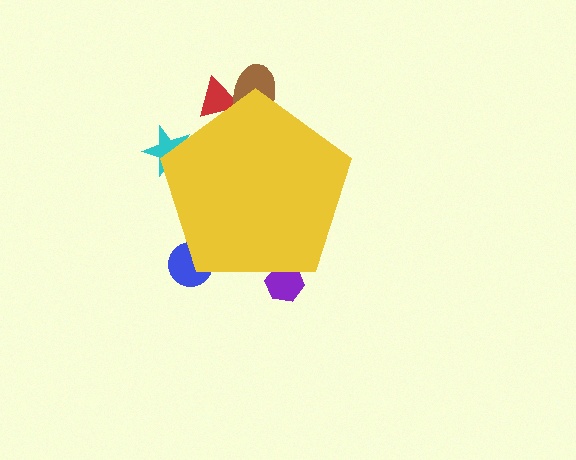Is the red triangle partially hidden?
Yes, the red triangle is partially hidden behind the yellow pentagon.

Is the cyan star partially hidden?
Yes, the cyan star is partially hidden behind the yellow pentagon.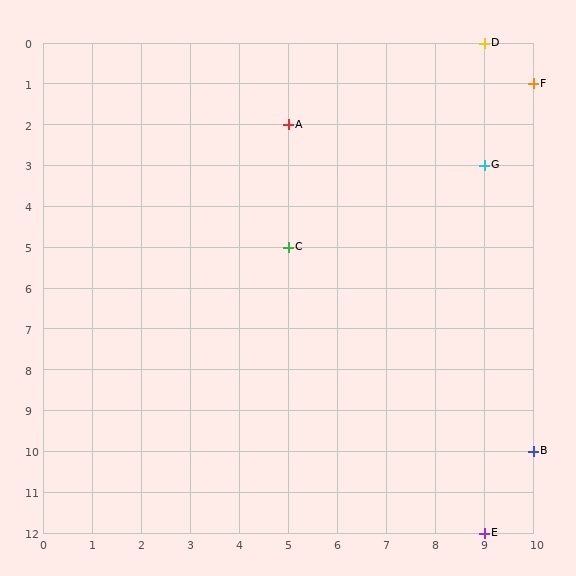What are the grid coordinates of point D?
Point D is at grid coordinates (9, 0).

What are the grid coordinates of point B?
Point B is at grid coordinates (10, 10).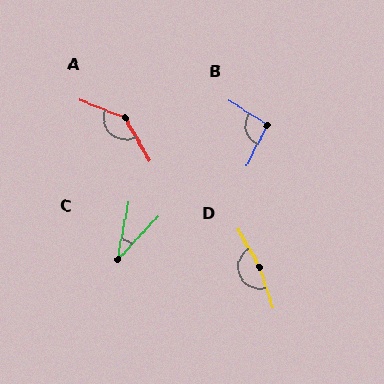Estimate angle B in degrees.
Approximately 96 degrees.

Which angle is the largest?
D, at approximately 169 degrees.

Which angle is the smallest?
C, at approximately 33 degrees.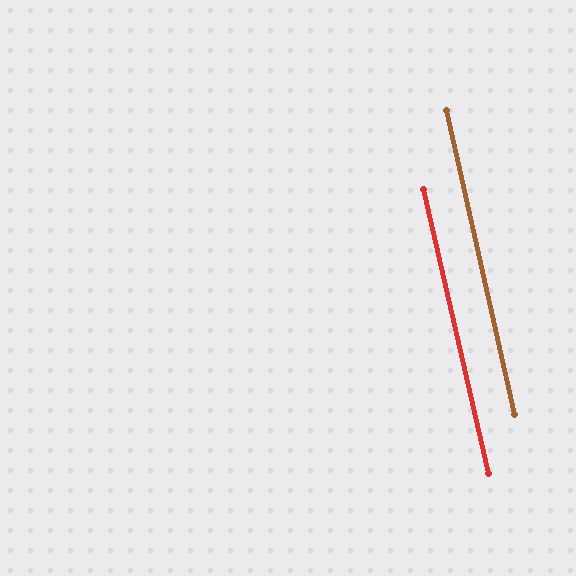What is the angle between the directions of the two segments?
Approximately 0 degrees.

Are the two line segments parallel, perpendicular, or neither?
Parallel — their directions differ by only 0.3°.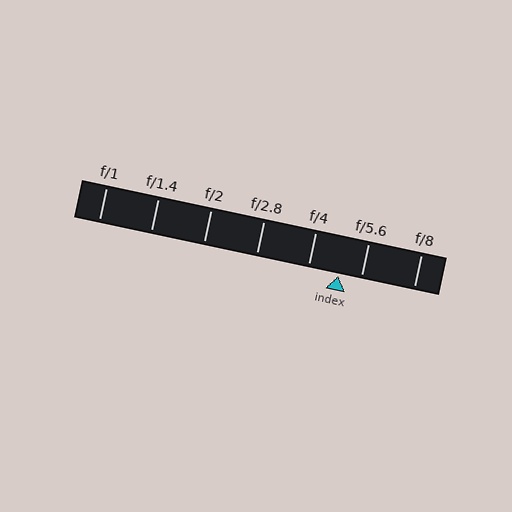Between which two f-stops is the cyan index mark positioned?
The index mark is between f/4 and f/5.6.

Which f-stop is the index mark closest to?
The index mark is closest to f/5.6.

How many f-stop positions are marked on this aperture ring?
There are 7 f-stop positions marked.